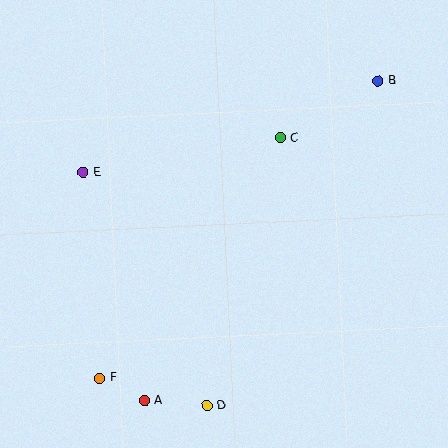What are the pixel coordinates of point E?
Point E is at (83, 172).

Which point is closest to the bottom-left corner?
Point F is closest to the bottom-left corner.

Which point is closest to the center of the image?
Point C at (280, 138) is closest to the center.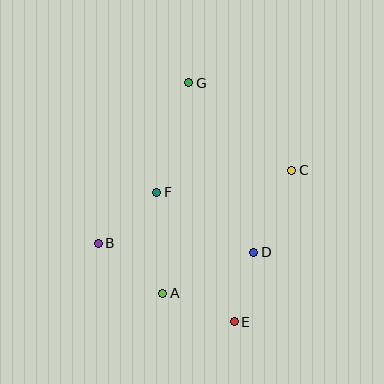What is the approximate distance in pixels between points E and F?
The distance between E and F is approximately 151 pixels.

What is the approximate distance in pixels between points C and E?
The distance between C and E is approximately 162 pixels.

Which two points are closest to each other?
Points D and E are closest to each other.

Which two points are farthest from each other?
Points E and G are farthest from each other.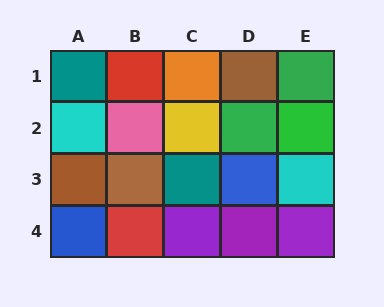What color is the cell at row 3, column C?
Teal.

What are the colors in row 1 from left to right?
Teal, red, orange, brown, green.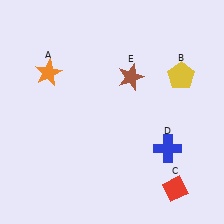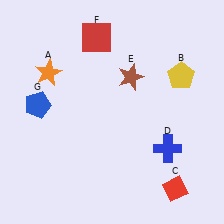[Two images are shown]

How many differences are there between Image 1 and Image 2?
There are 2 differences between the two images.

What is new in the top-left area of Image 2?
A blue pentagon (G) was added in the top-left area of Image 2.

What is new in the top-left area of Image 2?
A red square (F) was added in the top-left area of Image 2.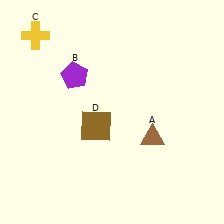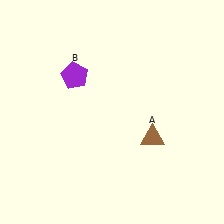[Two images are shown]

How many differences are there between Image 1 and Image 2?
There are 2 differences between the two images.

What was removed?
The yellow cross (C), the brown square (D) were removed in Image 2.